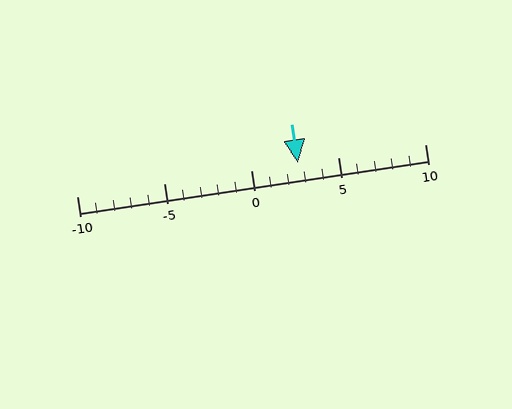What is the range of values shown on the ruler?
The ruler shows values from -10 to 10.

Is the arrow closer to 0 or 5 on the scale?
The arrow is closer to 5.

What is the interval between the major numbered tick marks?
The major tick marks are spaced 5 units apart.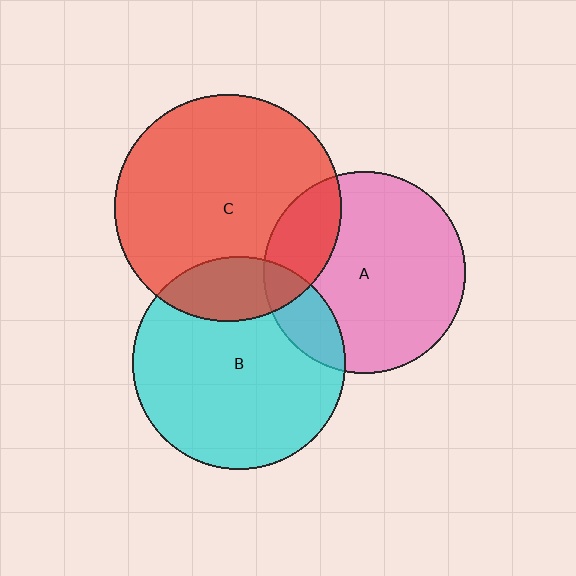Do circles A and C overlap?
Yes.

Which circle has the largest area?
Circle C (red).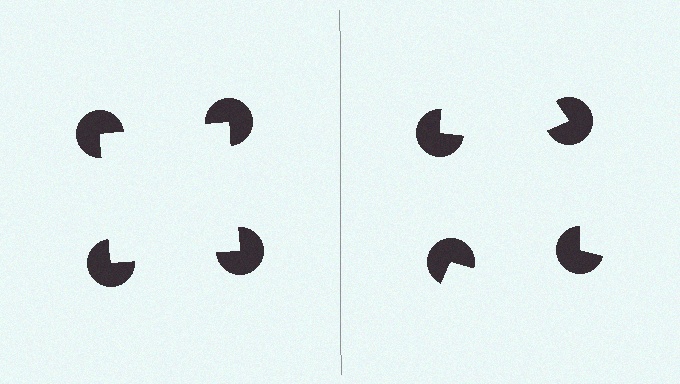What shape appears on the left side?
An illusory square.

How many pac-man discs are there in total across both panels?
8 — 4 on each side.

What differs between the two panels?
The pac-man discs are positioned identically on both sides; only the wedge orientations differ. On the left they align to a square; on the right they are misaligned.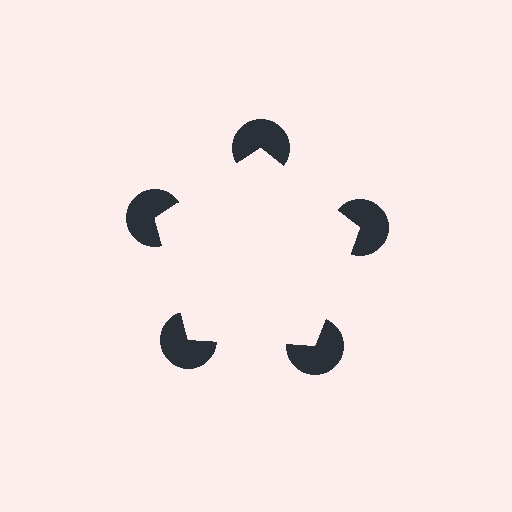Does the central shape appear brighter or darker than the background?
It typically appears slightly brighter than the background, even though no actual brightness change is drawn.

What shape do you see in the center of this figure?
An illusory pentagon — its edges are inferred from the aligned wedge cuts in the pac-man discs, not physically drawn.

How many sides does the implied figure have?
5 sides.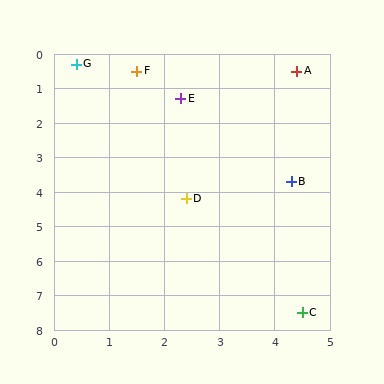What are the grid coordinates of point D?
Point D is at approximately (2.4, 4.2).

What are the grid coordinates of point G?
Point G is at approximately (0.4, 0.3).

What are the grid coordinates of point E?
Point E is at approximately (2.3, 1.3).